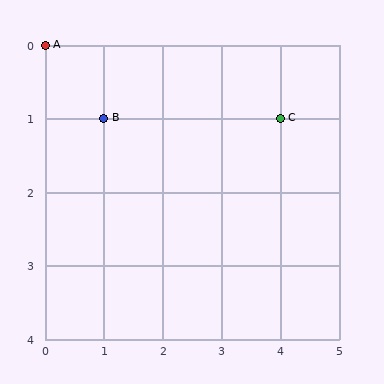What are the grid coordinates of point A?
Point A is at grid coordinates (0, 0).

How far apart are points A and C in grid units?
Points A and C are 4 columns and 1 row apart (about 4.1 grid units diagonally).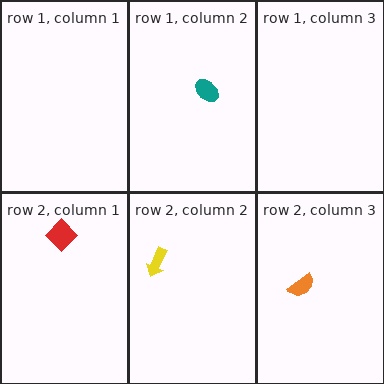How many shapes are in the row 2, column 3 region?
1.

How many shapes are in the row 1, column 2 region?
1.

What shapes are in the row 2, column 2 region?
The yellow arrow.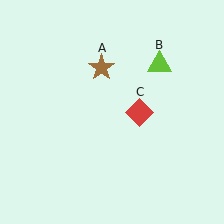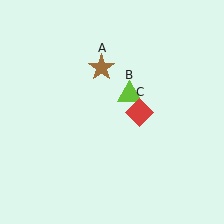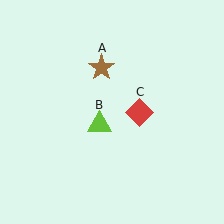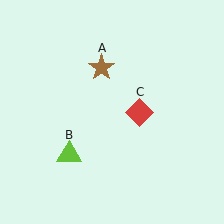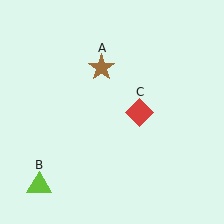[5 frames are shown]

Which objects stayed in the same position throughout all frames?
Brown star (object A) and red diamond (object C) remained stationary.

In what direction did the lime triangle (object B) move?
The lime triangle (object B) moved down and to the left.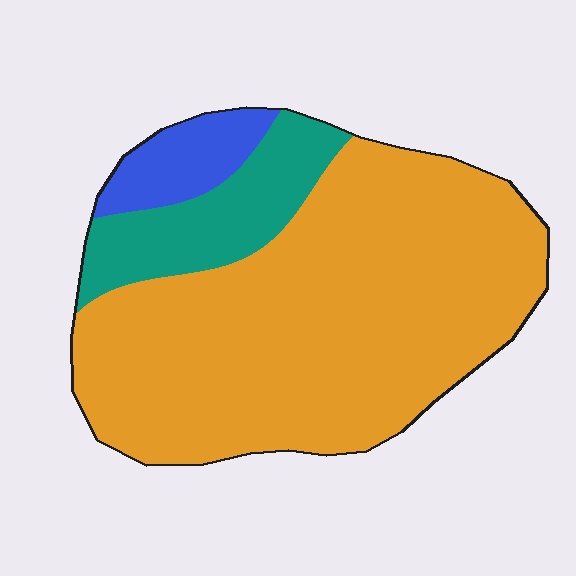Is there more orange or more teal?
Orange.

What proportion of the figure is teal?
Teal covers roughly 15% of the figure.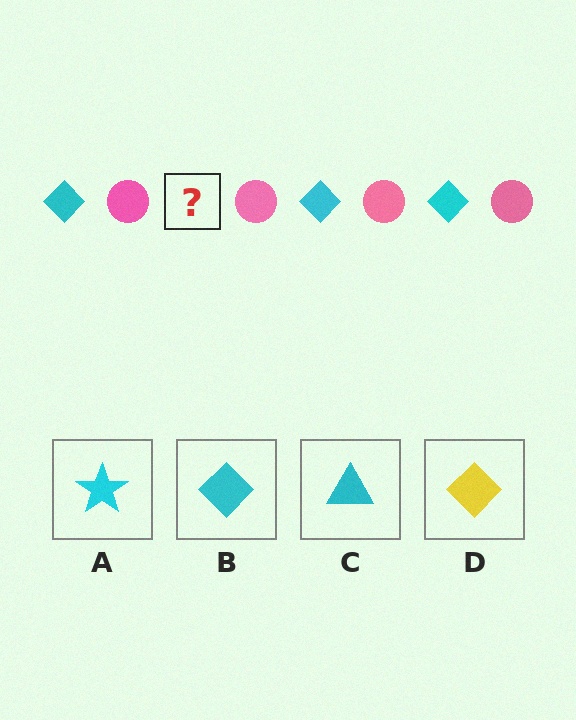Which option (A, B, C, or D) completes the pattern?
B.